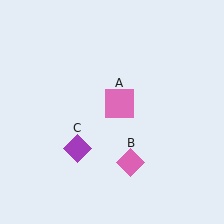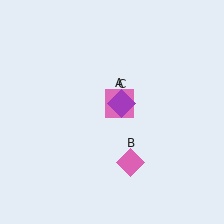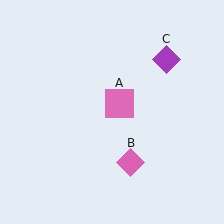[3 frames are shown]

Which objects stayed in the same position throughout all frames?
Pink square (object A) and pink diamond (object B) remained stationary.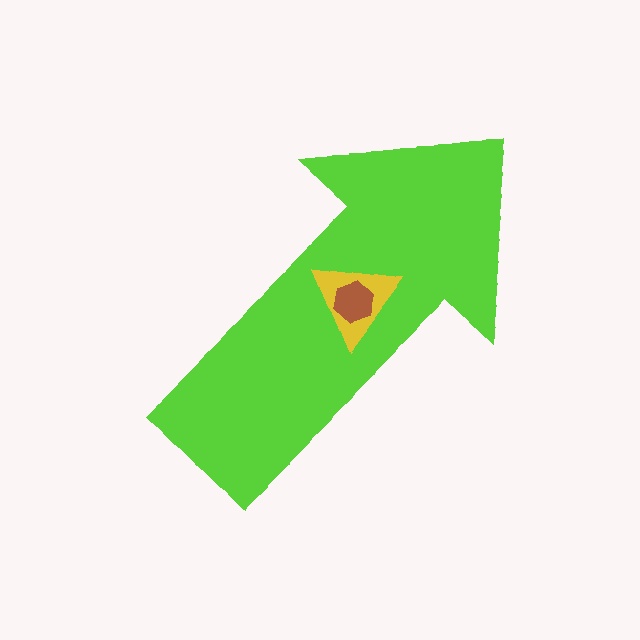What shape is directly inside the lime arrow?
The yellow triangle.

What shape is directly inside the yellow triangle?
The brown hexagon.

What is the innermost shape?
The brown hexagon.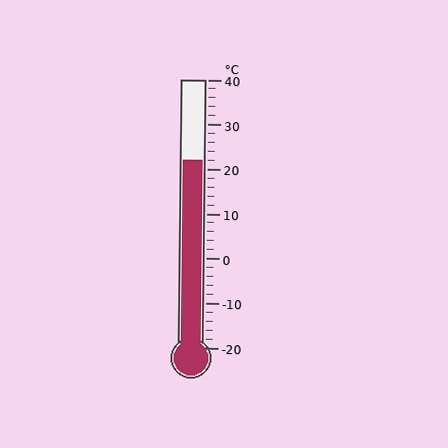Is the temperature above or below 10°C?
The temperature is above 10°C.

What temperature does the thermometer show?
The thermometer shows approximately 22°C.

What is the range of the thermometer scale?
The thermometer scale ranges from -20°C to 40°C.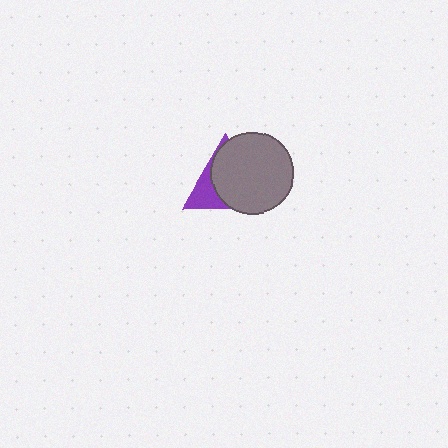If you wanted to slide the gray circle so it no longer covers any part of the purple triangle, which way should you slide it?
Slide it right — that is the most direct way to separate the two shapes.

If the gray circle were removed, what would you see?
You would see the complete purple triangle.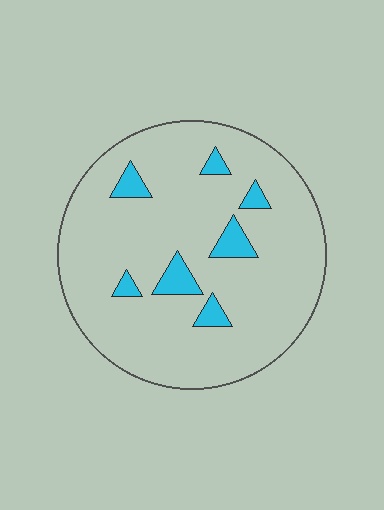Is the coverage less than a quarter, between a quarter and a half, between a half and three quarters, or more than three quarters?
Less than a quarter.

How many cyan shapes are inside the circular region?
7.